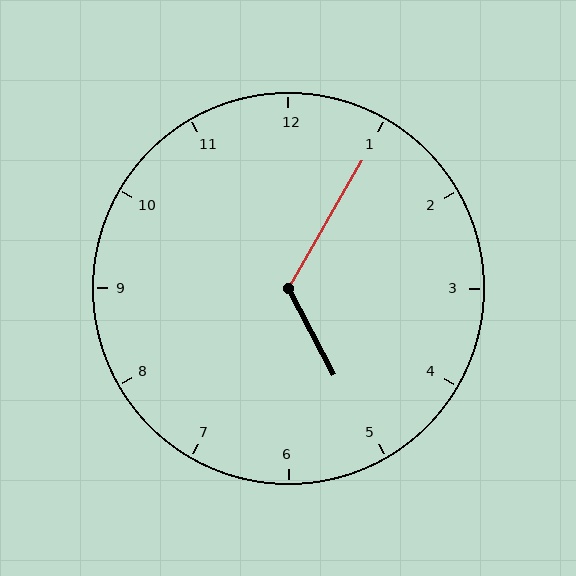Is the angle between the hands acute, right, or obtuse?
It is obtuse.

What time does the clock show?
5:05.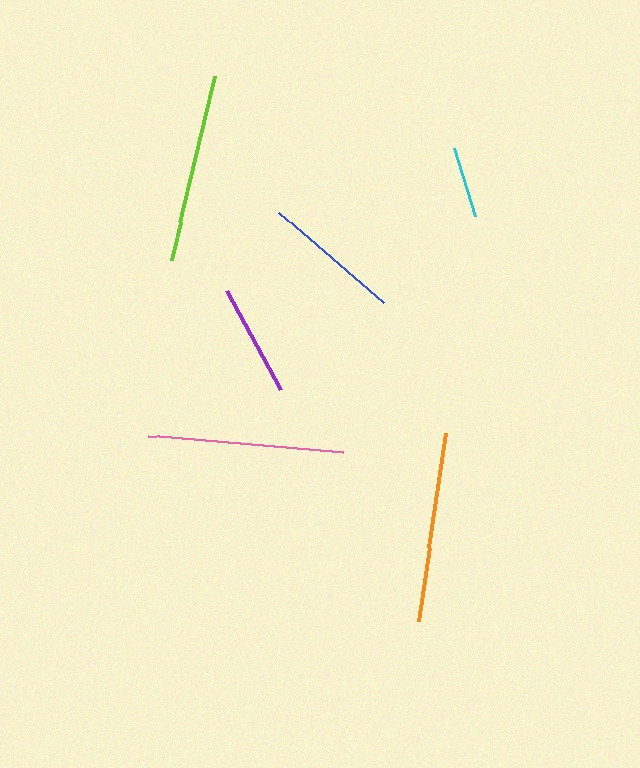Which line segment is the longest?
The pink line is the longest at approximately 196 pixels.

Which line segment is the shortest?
The cyan line is the shortest at approximately 71 pixels.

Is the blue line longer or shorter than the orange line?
The orange line is longer than the blue line.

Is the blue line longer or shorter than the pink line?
The pink line is longer than the blue line.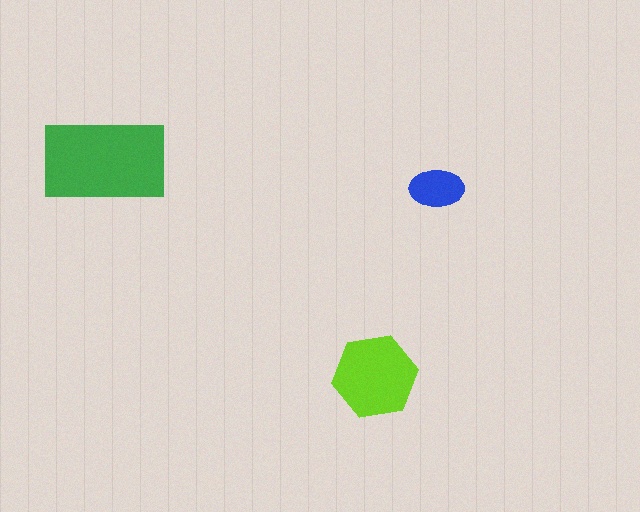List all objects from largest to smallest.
The green rectangle, the lime hexagon, the blue ellipse.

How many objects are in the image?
There are 3 objects in the image.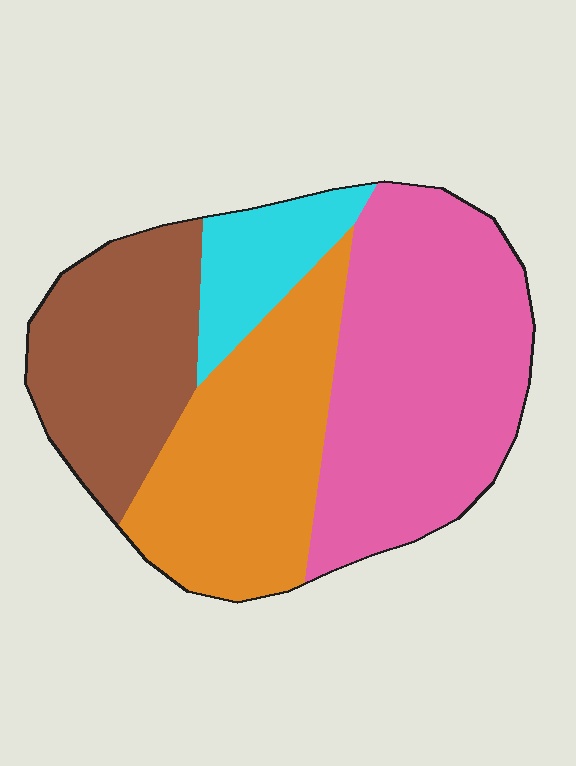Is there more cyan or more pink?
Pink.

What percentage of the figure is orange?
Orange covers 28% of the figure.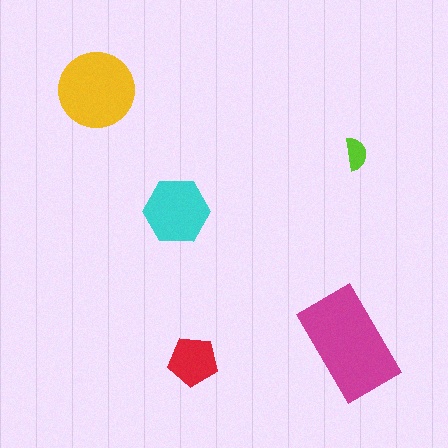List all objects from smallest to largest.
The lime semicircle, the red pentagon, the cyan hexagon, the yellow circle, the magenta rectangle.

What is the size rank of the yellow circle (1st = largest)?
2nd.